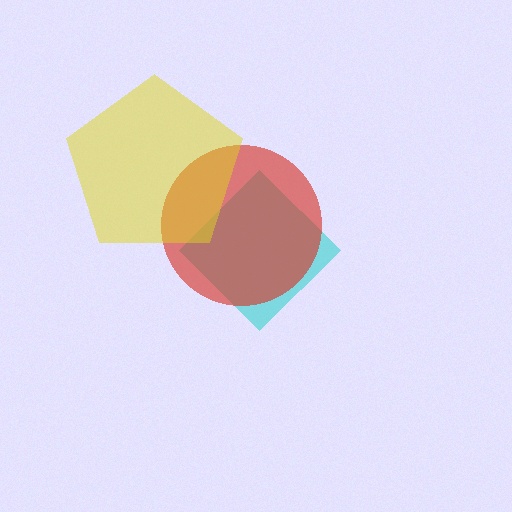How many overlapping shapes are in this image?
There are 3 overlapping shapes in the image.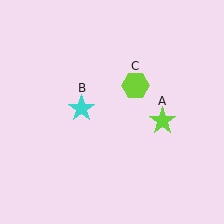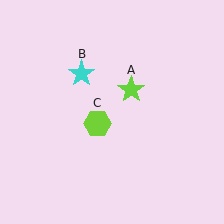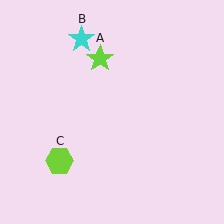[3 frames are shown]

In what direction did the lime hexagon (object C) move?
The lime hexagon (object C) moved down and to the left.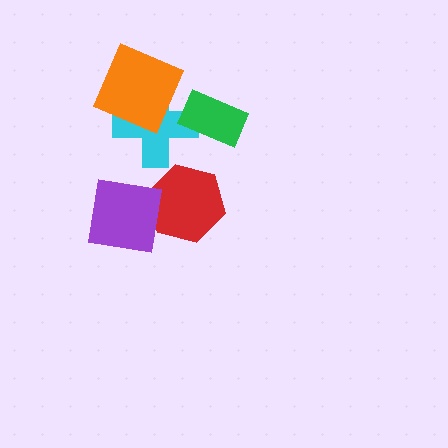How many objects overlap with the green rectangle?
1 object overlaps with the green rectangle.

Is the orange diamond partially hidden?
No, no other shape covers it.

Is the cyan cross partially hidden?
Yes, it is partially covered by another shape.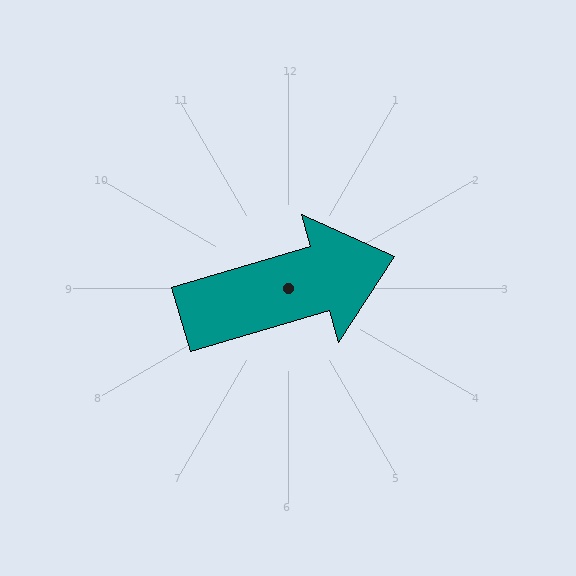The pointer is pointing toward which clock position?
Roughly 2 o'clock.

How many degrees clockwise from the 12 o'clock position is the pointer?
Approximately 74 degrees.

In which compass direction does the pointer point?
East.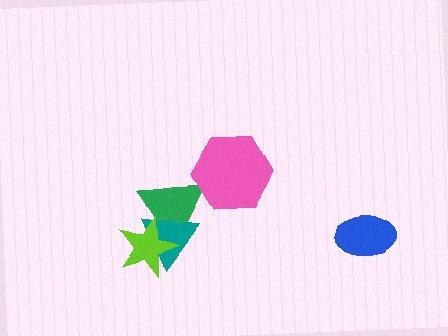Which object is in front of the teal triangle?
The lime star is in front of the teal triangle.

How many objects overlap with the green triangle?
3 objects overlap with the green triangle.